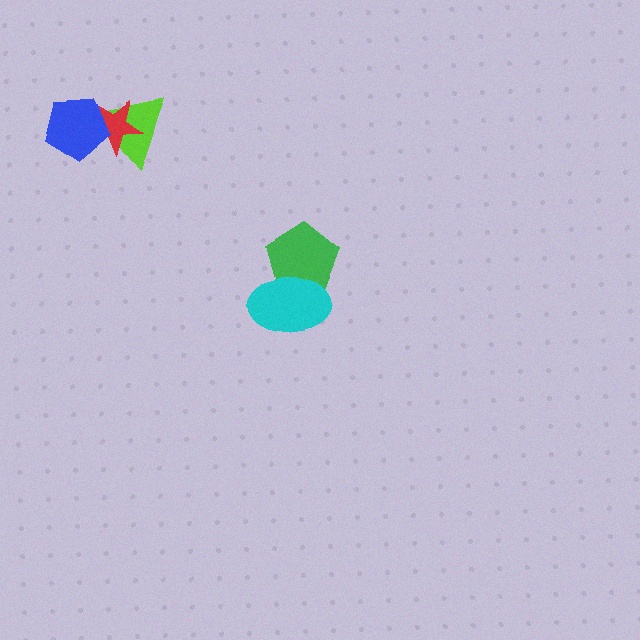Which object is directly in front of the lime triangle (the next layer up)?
The red star is directly in front of the lime triangle.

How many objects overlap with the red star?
2 objects overlap with the red star.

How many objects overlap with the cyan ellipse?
1 object overlaps with the cyan ellipse.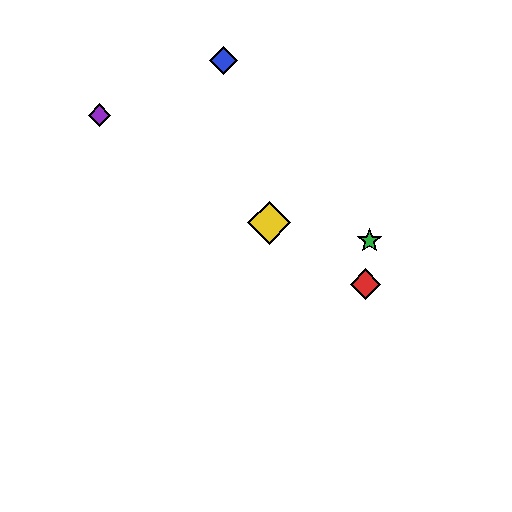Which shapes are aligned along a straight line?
The red diamond, the yellow diamond, the purple diamond are aligned along a straight line.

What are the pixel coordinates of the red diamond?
The red diamond is at (365, 284).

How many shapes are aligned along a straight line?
3 shapes (the red diamond, the yellow diamond, the purple diamond) are aligned along a straight line.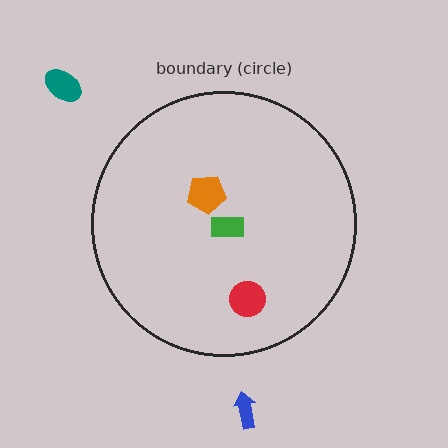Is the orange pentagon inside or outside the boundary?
Inside.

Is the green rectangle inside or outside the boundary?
Inside.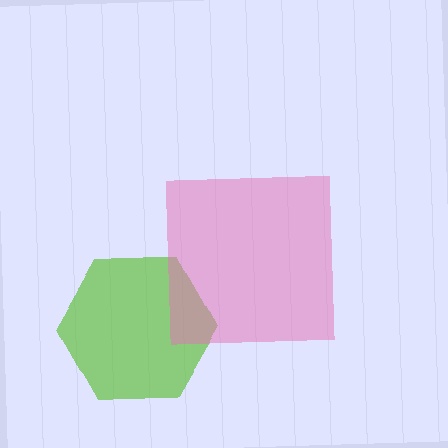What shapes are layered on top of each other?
The layered shapes are: a lime hexagon, a pink square.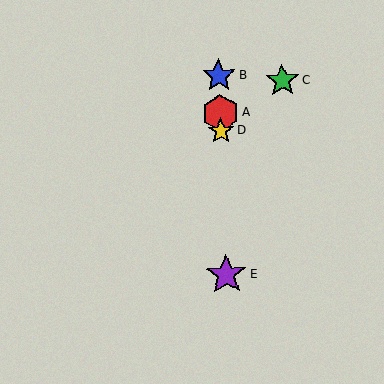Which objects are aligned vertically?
Objects A, B, D, E are aligned vertically.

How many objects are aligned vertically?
4 objects (A, B, D, E) are aligned vertically.